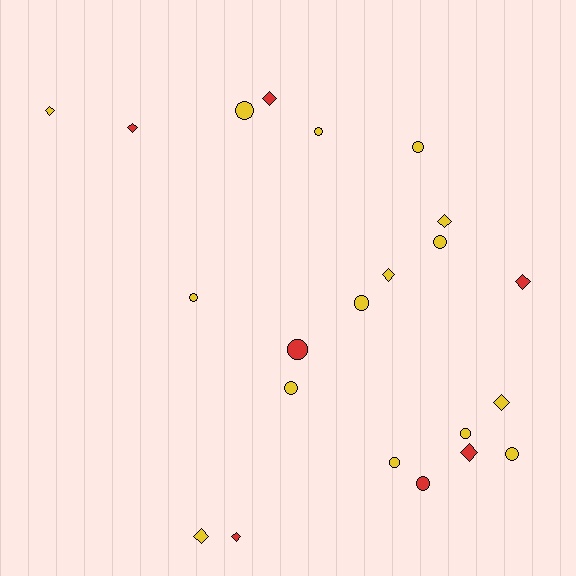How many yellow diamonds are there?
There are 5 yellow diamonds.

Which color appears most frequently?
Yellow, with 15 objects.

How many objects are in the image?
There are 22 objects.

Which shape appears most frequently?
Circle, with 12 objects.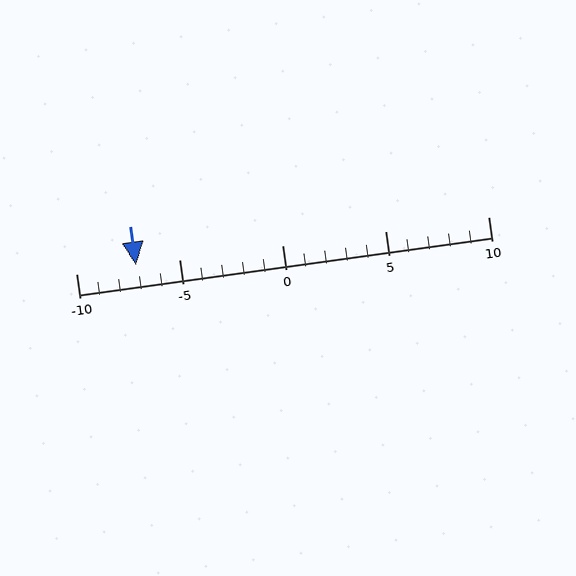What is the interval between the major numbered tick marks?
The major tick marks are spaced 5 units apart.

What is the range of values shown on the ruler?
The ruler shows values from -10 to 10.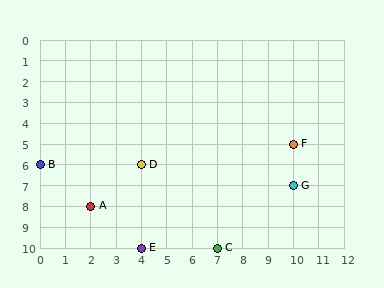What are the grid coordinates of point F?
Point F is at grid coordinates (10, 5).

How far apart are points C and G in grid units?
Points C and G are 3 columns and 3 rows apart (about 4.2 grid units diagonally).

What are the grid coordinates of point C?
Point C is at grid coordinates (7, 10).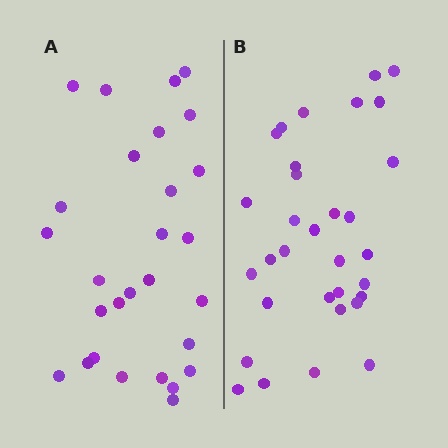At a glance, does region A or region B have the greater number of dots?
Region B (the right region) has more dots.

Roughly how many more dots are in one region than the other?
Region B has about 4 more dots than region A.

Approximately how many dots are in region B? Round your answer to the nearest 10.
About 30 dots. (The exact count is 32, which rounds to 30.)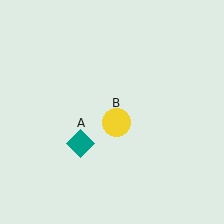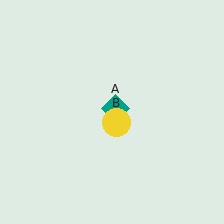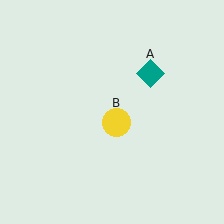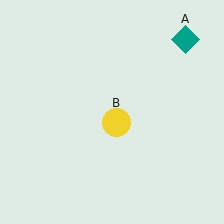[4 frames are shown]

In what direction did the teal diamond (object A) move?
The teal diamond (object A) moved up and to the right.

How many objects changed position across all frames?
1 object changed position: teal diamond (object A).